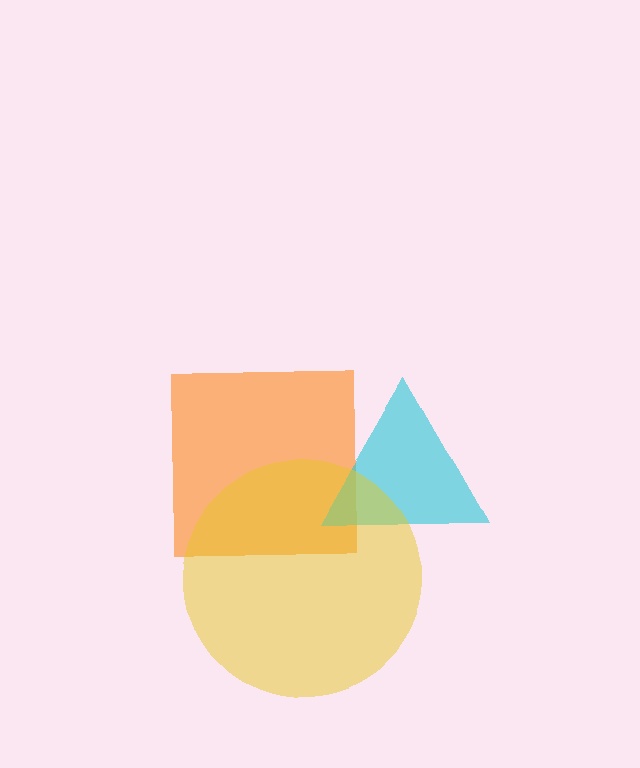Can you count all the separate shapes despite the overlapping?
Yes, there are 3 separate shapes.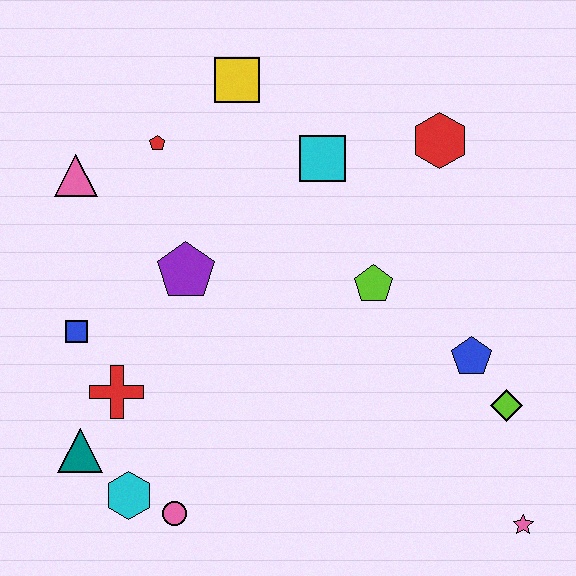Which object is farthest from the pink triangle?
The pink star is farthest from the pink triangle.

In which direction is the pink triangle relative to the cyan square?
The pink triangle is to the left of the cyan square.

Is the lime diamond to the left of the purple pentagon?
No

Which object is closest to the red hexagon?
The cyan square is closest to the red hexagon.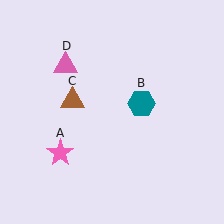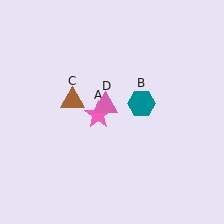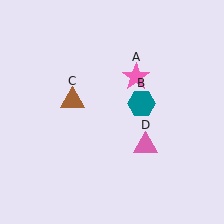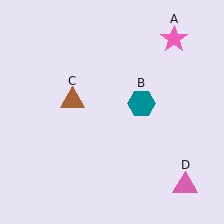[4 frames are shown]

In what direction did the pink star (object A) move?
The pink star (object A) moved up and to the right.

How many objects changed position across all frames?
2 objects changed position: pink star (object A), pink triangle (object D).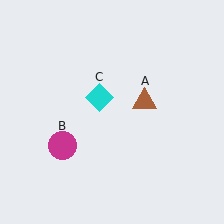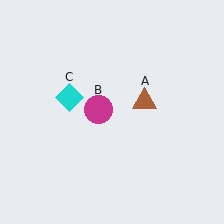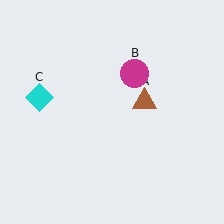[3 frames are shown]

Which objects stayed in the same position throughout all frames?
Brown triangle (object A) remained stationary.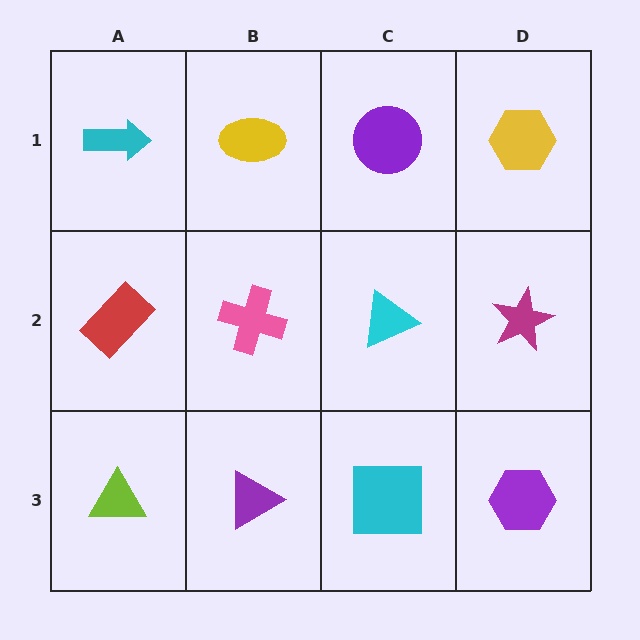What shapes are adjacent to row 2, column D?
A yellow hexagon (row 1, column D), a purple hexagon (row 3, column D), a cyan triangle (row 2, column C).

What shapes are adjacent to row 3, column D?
A magenta star (row 2, column D), a cyan square (row 3, column C).